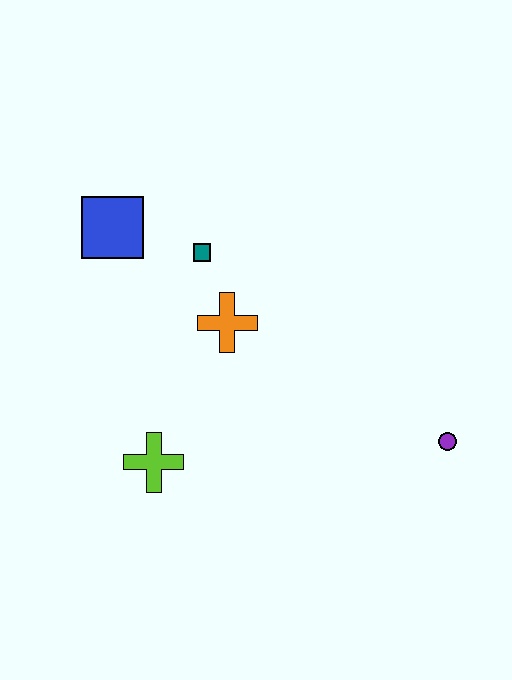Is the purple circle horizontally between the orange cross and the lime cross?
No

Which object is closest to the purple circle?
The orange cross is closest to the purple circle.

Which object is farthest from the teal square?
The purple circle is farthest from the teal square.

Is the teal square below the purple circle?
No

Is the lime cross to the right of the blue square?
Yes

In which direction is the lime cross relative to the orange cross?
The lime cross is below the orange cross.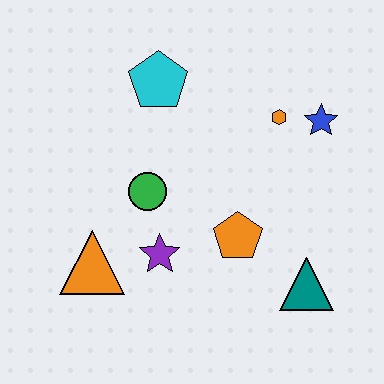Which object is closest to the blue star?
The orange hexagon is closest to the blue star.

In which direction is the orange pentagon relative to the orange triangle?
The orange pentagon is to the right of the orange triangle.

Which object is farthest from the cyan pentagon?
The teal triangle is farthest from the cyan pentagon.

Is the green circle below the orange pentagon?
No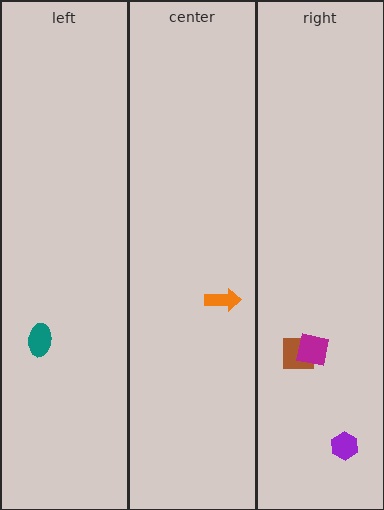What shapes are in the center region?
The orange arrow.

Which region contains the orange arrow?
The center region.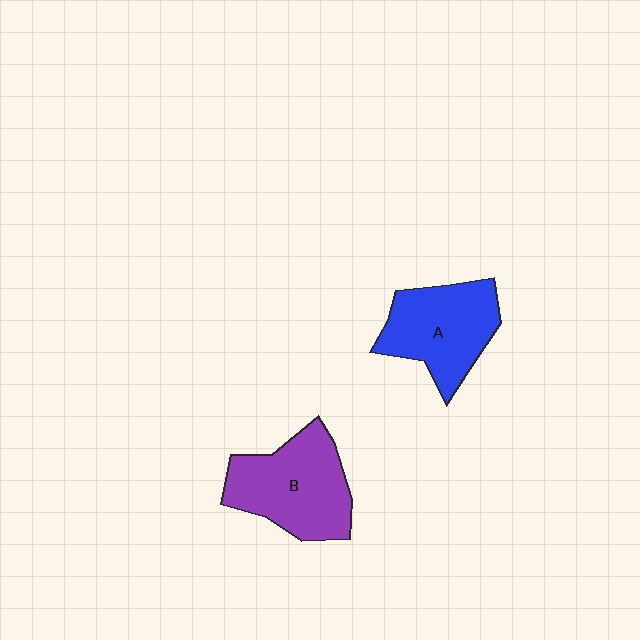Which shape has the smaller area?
Shape A (blue).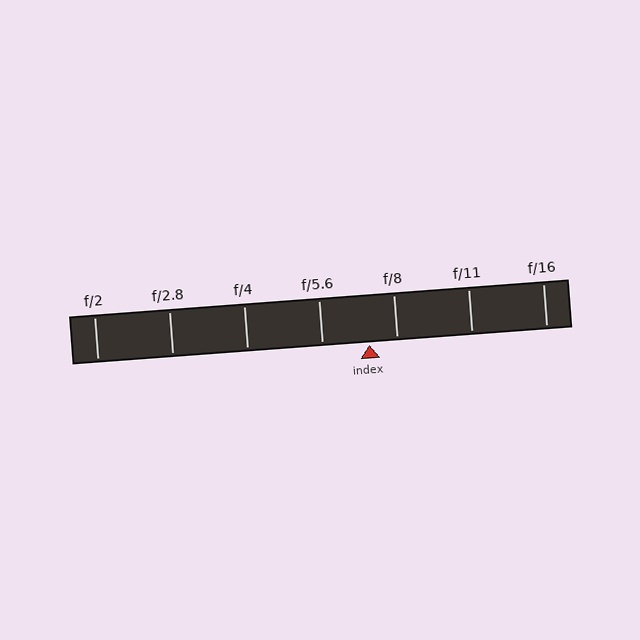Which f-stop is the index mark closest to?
The index mark is closest to f/8.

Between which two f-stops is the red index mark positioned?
The index mark is between f/5.6 and f/8.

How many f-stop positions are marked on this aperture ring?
There are 7 f-stop positions marked.